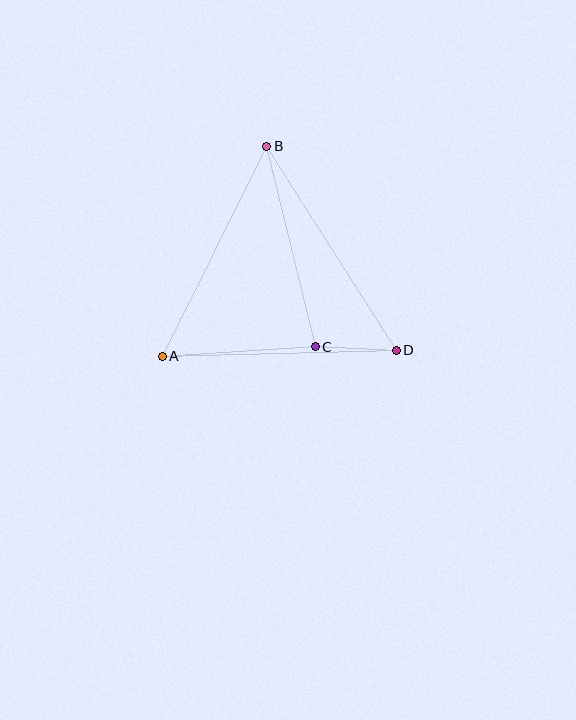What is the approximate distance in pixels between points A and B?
The distance between A and B is approximately 234 pixels.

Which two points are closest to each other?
Points C and D are closest to each other.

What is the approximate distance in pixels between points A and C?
The distance between A and C is approximately 153 pixels.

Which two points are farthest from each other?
Points B and D are farthest from each other.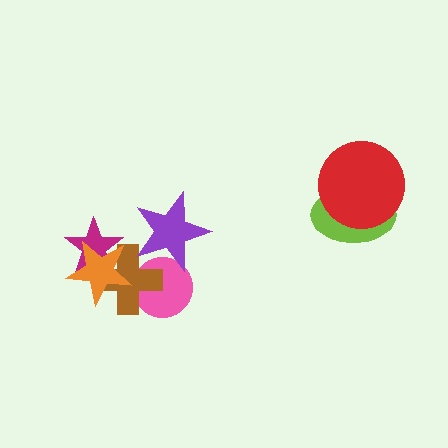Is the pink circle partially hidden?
Yes, it is partially covered by another shape.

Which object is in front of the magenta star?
The orange star is in front of the magenta star.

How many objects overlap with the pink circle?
2 objects overlap with the pink circle.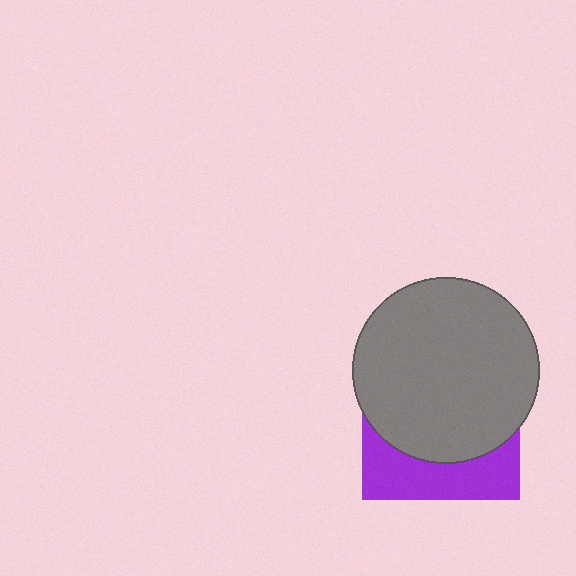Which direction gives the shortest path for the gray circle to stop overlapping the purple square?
Moving up gives the shortest separation.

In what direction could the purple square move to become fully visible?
The purple square could move down. That would shift it out from behind the gray circle entirely.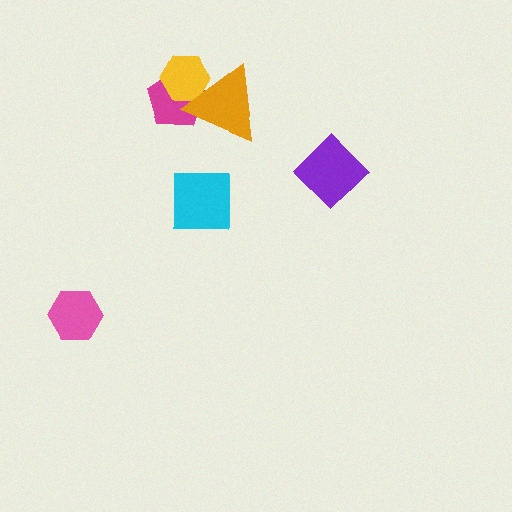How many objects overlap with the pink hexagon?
0 objects overlap with the pink hexagon.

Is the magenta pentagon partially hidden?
Yes, it is partially covered by another shape.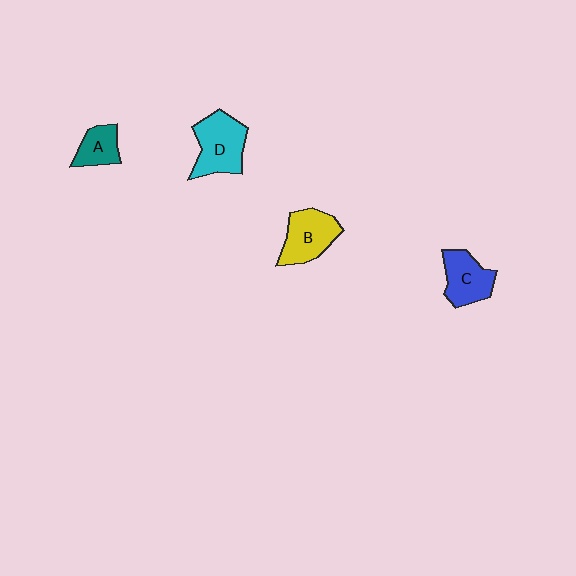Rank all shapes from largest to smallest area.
From largest to smallest: D (cyan), B (yellow), C (blue), A (teal).